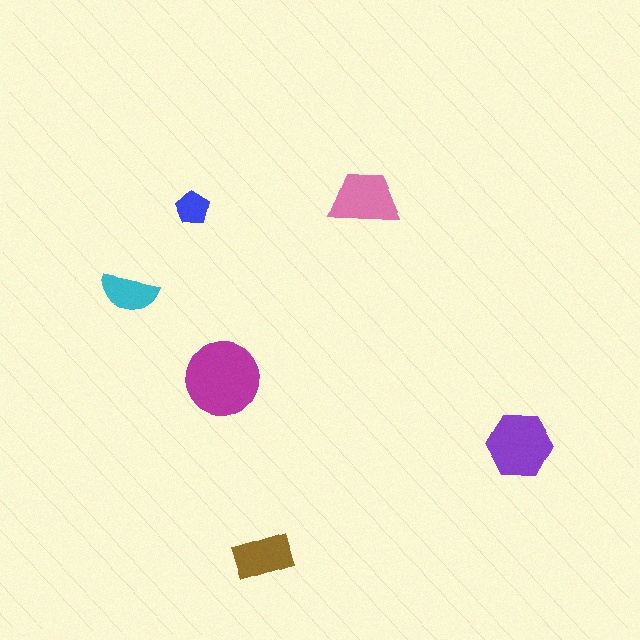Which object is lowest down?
The brown rectangle is bottommost.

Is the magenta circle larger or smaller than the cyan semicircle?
Larger.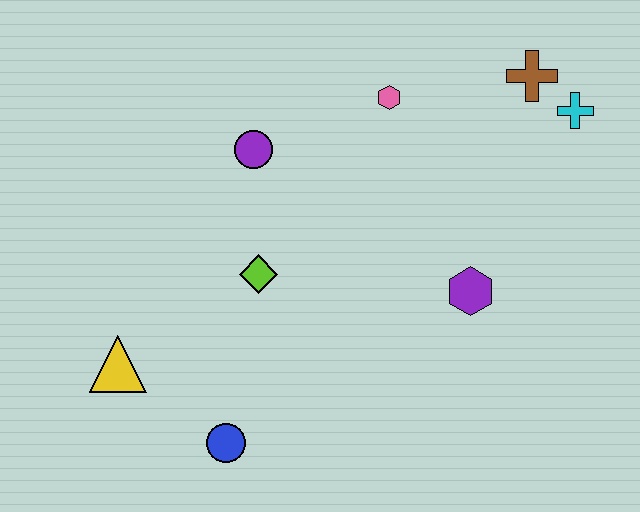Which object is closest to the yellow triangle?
The blue circle is closest to the yellow triangle.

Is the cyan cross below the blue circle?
No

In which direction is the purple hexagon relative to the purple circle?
The purple hexagon is to the right of the purple circle.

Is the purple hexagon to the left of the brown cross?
Yes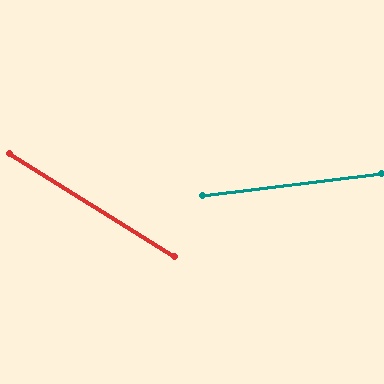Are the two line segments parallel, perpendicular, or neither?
Neither parallel nor perpendicular — they differ by about 39°.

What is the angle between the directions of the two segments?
Approximately 39 degrees.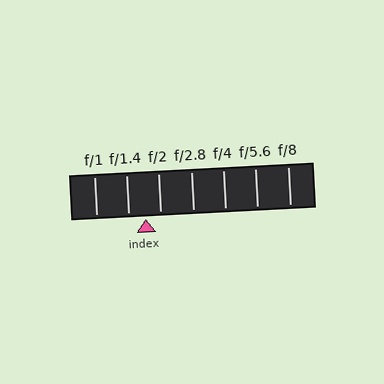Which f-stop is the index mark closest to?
The index mark is closest to f/2.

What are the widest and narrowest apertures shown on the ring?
The widest aperture shown is f/1 and the narrowest is f/8.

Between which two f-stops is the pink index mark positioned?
The index mark is between f/1.4 and f/2.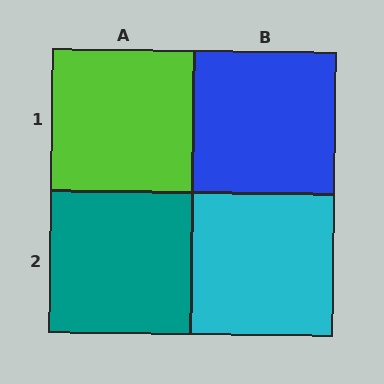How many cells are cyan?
1 cell is cyan.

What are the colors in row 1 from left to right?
Lime, blue.